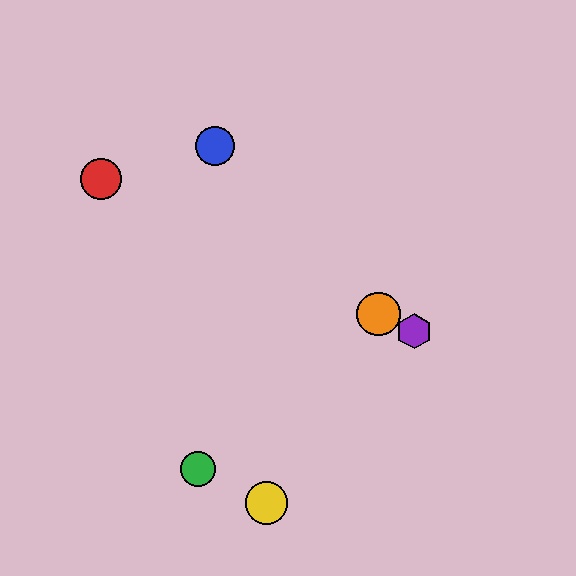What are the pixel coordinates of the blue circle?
The blue circle is at (215, 146).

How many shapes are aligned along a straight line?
3 shapes (the red circle, the purple hexagon, the orange circle) are aligned along a straight line.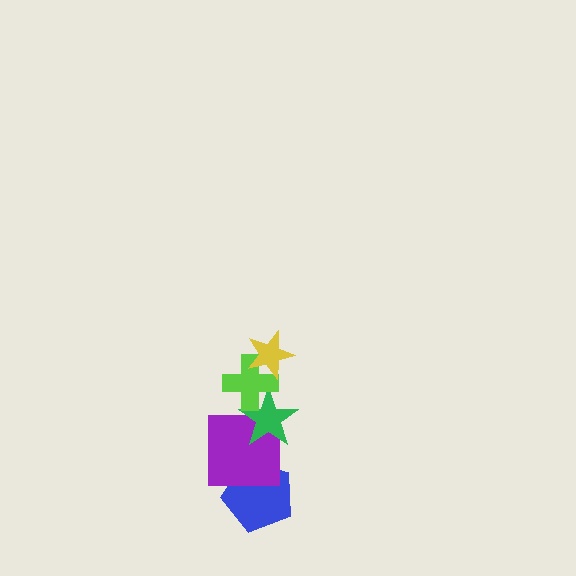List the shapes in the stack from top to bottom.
From top to bottom: the yellow star, the lime cross, the green star, the purple square, the blue pentagon.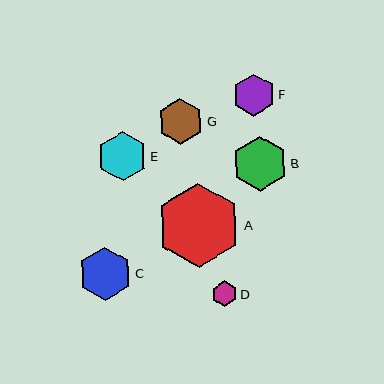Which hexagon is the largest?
Hexagon A is the largest with a size of approximately 84 pixels.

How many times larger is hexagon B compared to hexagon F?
Hexagon B is approximately 1.3 times the size of hexagon F.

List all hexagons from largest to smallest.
From largest to smallest: A, B, C, E, G, F, D.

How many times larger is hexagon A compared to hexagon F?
Hexagon A is approximately 2.0 times the size of hexagon F.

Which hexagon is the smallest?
Hexagon D is the smallest with a size of approximately 25 pixels.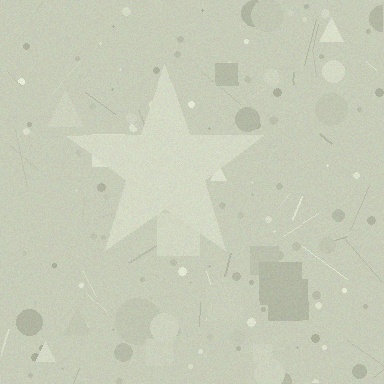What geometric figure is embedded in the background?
A star is embedded in the background.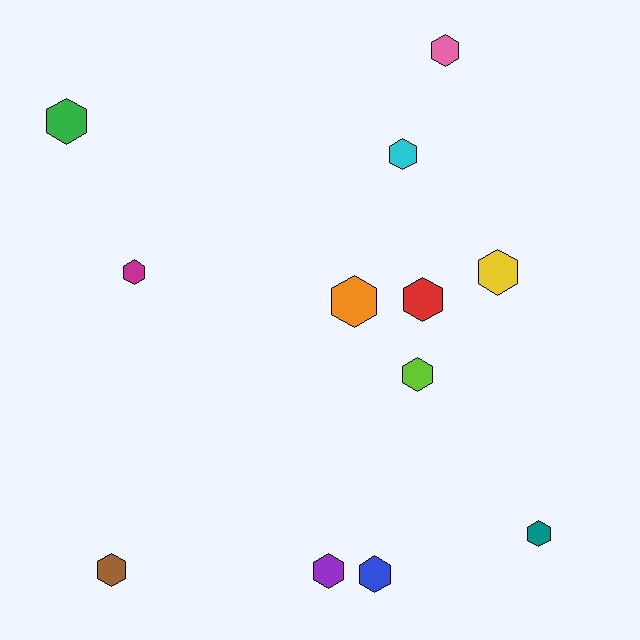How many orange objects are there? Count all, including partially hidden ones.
There is 1 orange object.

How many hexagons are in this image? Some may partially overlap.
There are 12 hexagons.